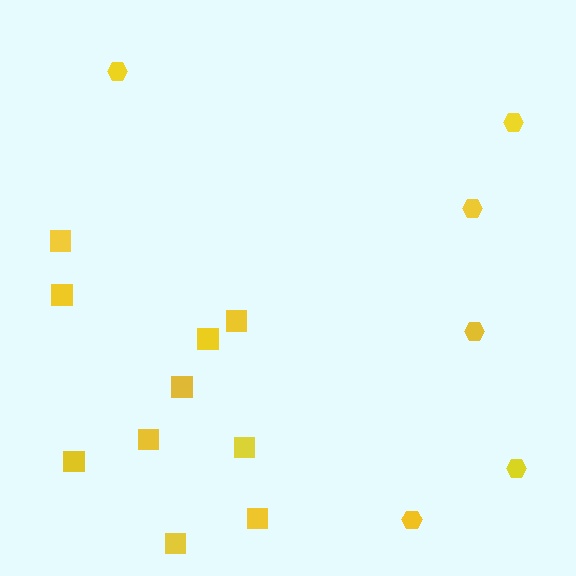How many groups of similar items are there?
There are 2 groups: one group of hexagons (6) and one group of squares (10).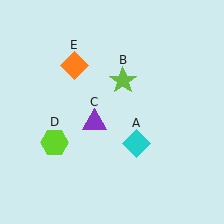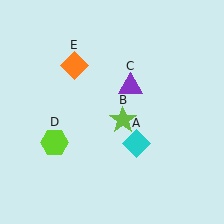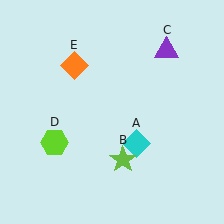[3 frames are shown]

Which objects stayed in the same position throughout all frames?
Cyan diamond (object A) and lime hexagon (object D) and orange diamond (object E) remained stationary.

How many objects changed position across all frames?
2 objects changed position: lime star (object B), purple triangle (object C).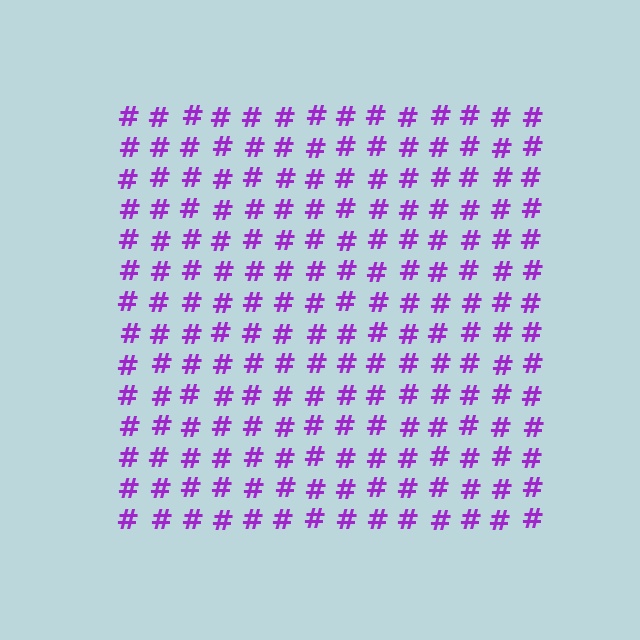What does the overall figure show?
The overall figure shows a square.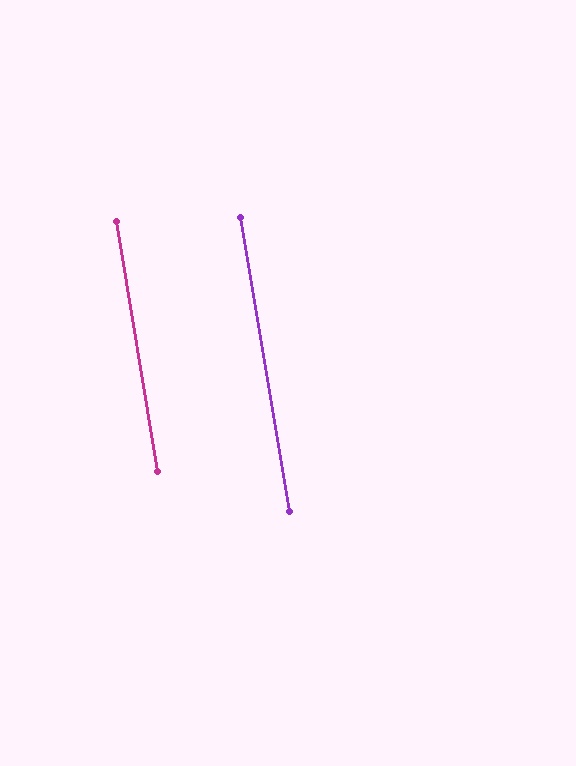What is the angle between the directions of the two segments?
Approximately 0 degrees.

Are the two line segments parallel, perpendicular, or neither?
Parallel — their directions differ by only 0.2°.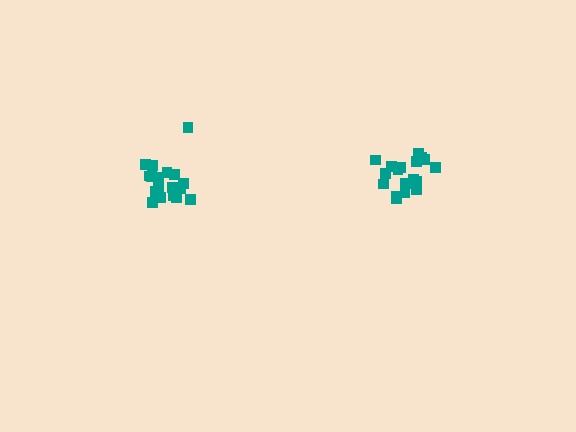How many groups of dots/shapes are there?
There are 2 groups.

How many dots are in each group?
Group 1: 18 dots, Group 2: 18 dots (36 total).